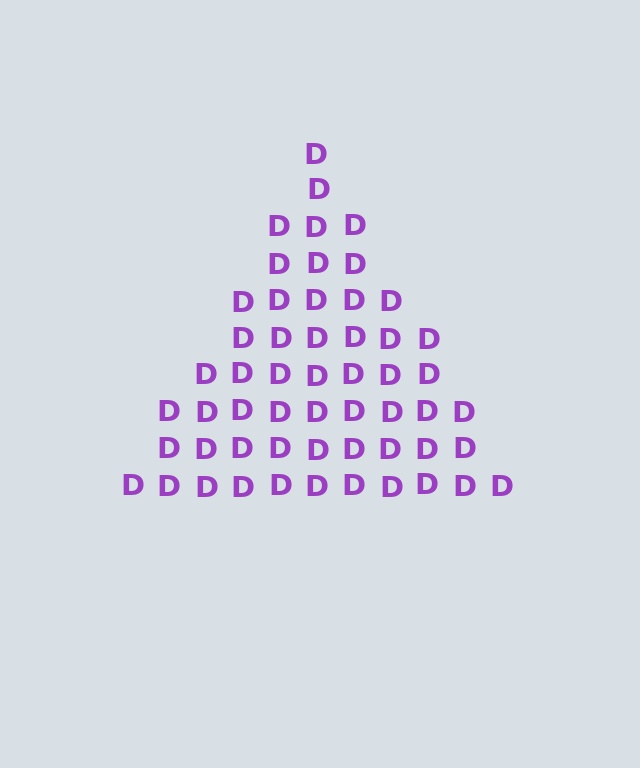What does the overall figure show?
The overall figure shows a triangle.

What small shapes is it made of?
It is made of small letter D's.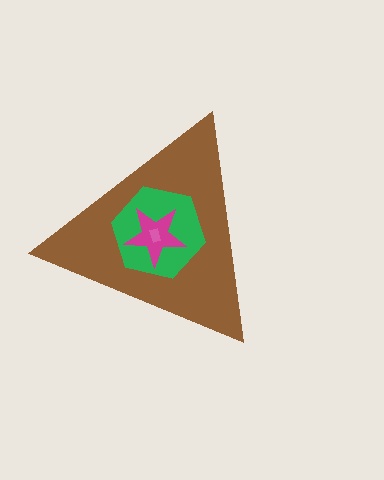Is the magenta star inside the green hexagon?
Yes.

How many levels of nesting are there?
4.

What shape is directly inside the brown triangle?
The green hexagon.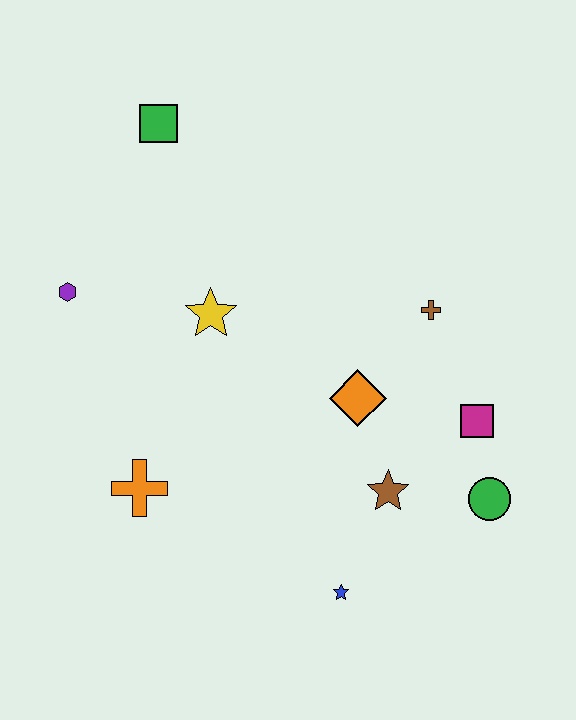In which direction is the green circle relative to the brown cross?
The green circle is below the brown cross.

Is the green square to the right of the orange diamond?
No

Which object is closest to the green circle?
The magenta square is closest to the green circle.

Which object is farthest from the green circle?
The green square is farthest from the green circle.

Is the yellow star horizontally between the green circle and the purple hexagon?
Yes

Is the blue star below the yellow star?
Yes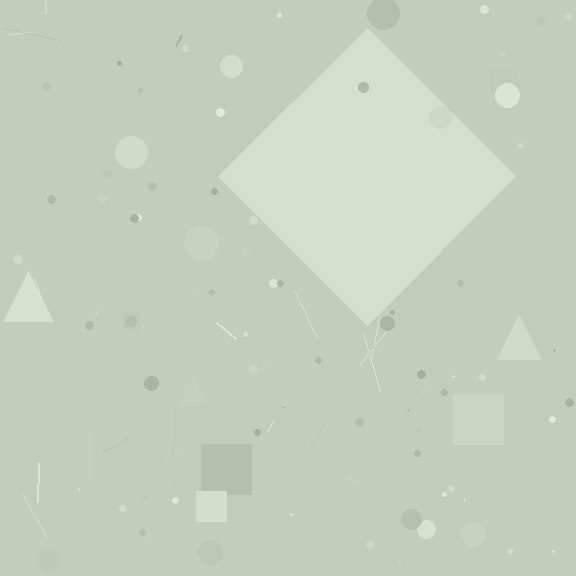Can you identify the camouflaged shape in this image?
The camouflaged shape is a diamond.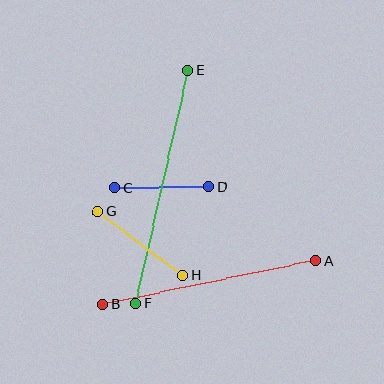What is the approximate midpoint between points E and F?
The midpoint is at approximately (162, 187) pixels.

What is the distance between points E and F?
The distance is approximately 239 pixels.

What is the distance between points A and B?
The distance is approximately 218 pixels.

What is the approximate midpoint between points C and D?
The midpoint is at approximately (162, 187) pixels.